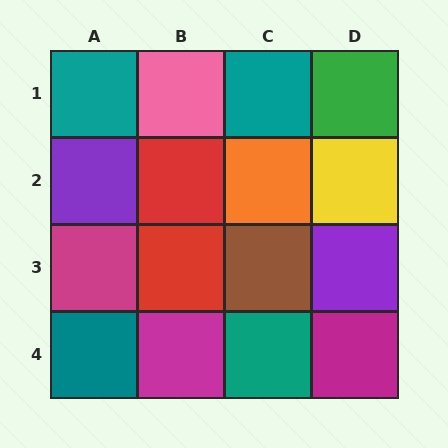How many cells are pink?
1 cell is pink.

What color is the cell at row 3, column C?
Brown.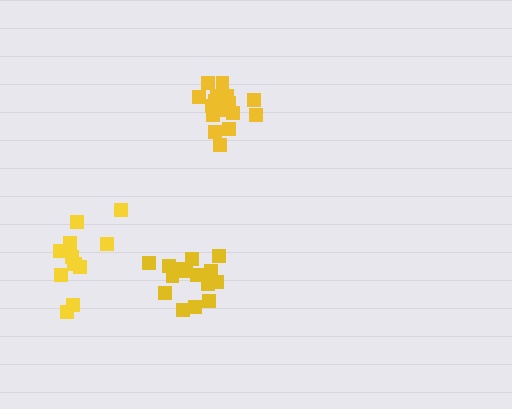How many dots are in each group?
Group 1: 17 dots, Group 2: 15 dots, Group 3: 12 dots (44 total).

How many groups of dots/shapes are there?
There are 3 groups.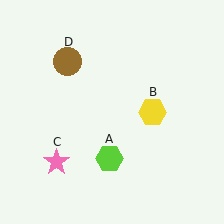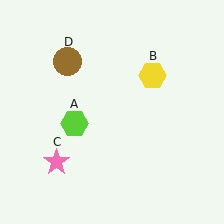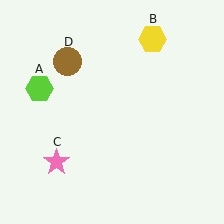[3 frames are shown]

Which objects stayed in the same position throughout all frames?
Pink star (object C) and brown circle (object D) remained stationary.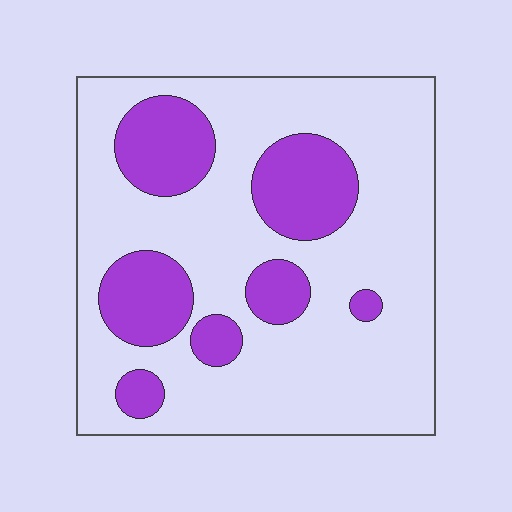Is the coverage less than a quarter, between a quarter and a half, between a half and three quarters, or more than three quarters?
Between a quarter and a half.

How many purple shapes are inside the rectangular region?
7.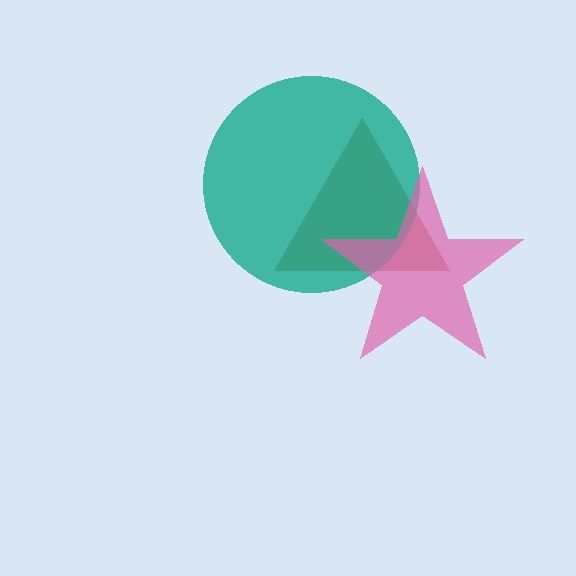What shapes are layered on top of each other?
The layered shapes are: a brown triangle, a teal circle, a pink star.